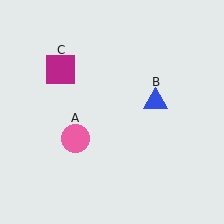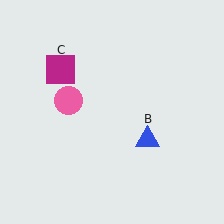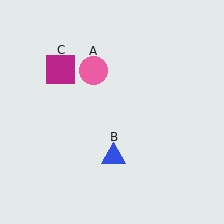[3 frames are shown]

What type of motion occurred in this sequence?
The pink circle (object A), blue triangle (object B) rotated clockwise around the center of the scene.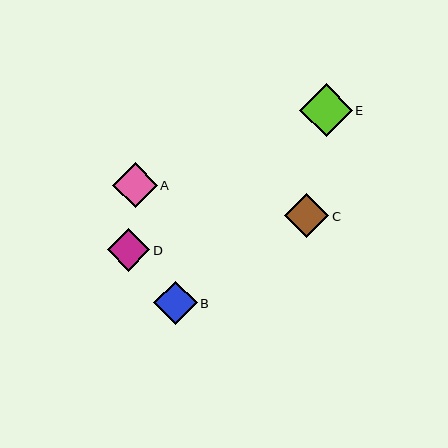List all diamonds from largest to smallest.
From largest to smallest: E, A, C, B, D.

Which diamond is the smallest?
Diamond D is the smallest with a size of approximately 43 pixels.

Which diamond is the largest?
Diamond E is the largest with a size of approximately 53 pixels.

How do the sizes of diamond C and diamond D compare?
Diamond C and diamond D are approximately the same size.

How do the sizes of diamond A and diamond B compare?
Diamond A and diamond B are approximately the same size.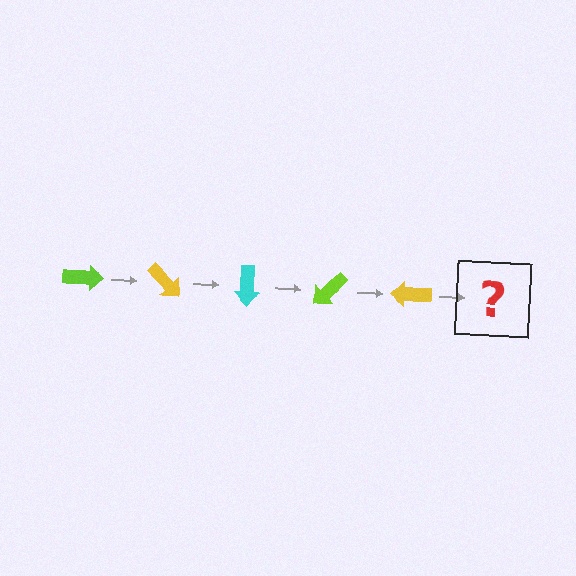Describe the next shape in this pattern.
It should be a cyan arrow, rotated 225 degrees from the start.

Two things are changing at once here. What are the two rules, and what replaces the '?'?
The two rules are that it rotates 45 degrees each step and the color cycles through lime, yellow, and cyan. The '?' should be a cyan arrow, rotated 225 degrees from the start.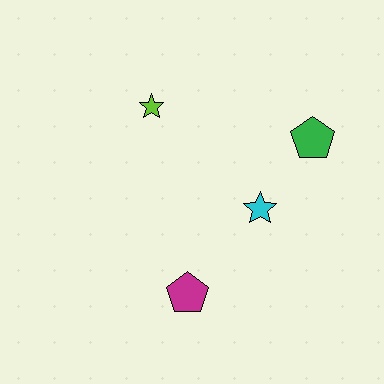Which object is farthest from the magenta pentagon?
The green pentagon is farthest from the magenta pentagon.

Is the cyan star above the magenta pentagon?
Yes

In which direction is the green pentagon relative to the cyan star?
The green pentagon is above the cyan star.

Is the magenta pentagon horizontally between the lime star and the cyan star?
Yes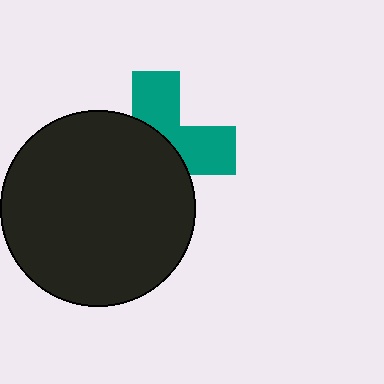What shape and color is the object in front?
The object in front is a black circle.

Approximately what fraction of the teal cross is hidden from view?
Roughly 58% of the teal cross is hidden behind the black circle.